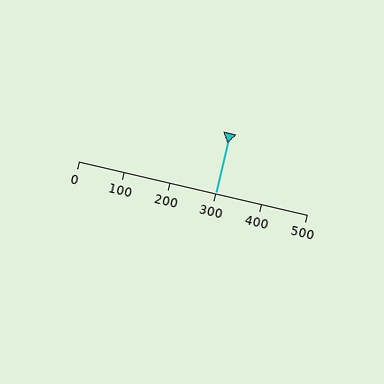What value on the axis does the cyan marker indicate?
The marker indicates approximately 300.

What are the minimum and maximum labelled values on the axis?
The axis runs from 0 to 500.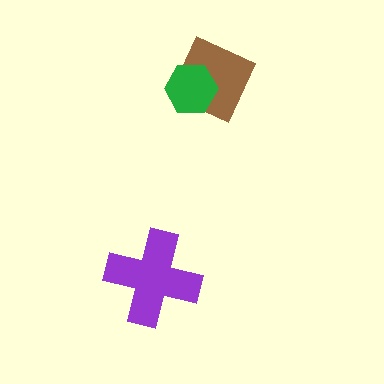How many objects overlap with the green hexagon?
1 object overlaps with the green hexagon.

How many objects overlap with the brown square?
1 object overlaps with the brown square.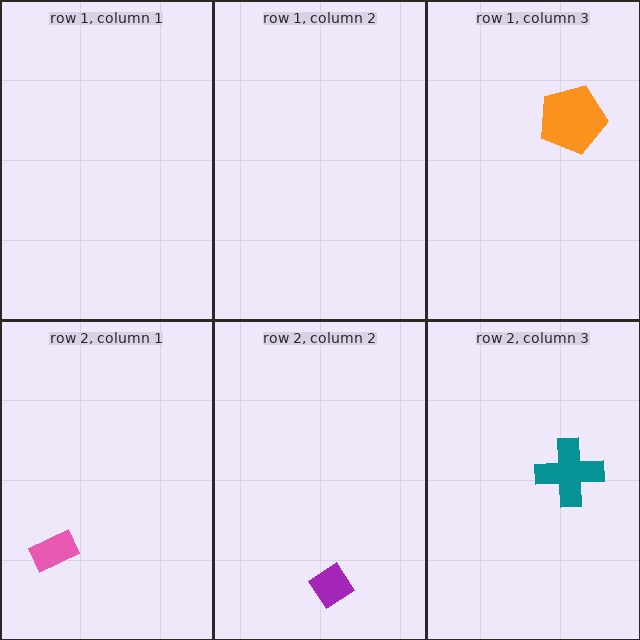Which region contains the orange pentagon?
The row 1, column 3 region.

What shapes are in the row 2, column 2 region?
The purple diamond.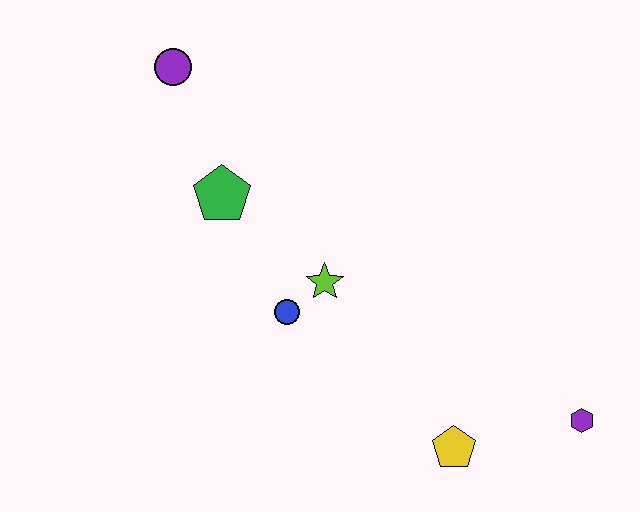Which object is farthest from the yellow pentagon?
The purple circle is farthest from the yellow pentagon.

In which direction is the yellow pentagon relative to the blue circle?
The yellow pentagon is to the right of the blue circle.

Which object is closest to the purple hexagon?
The yellow pentagon is closest to the purple hexagon.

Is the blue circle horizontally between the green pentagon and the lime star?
Yes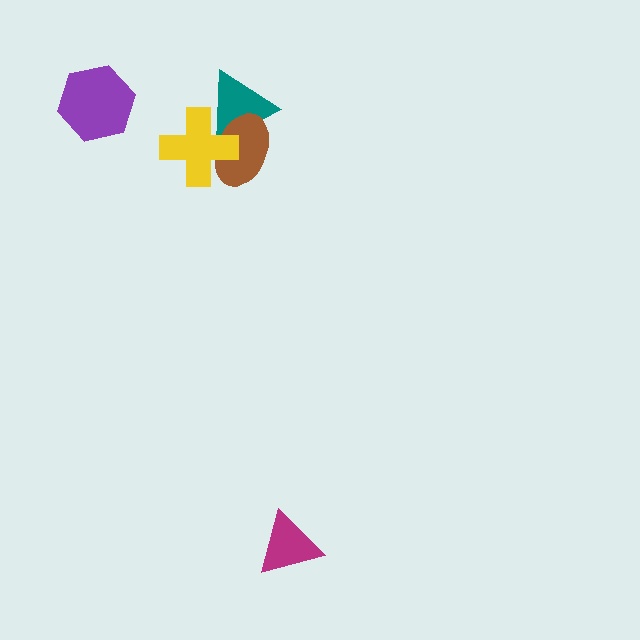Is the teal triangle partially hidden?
Yes, it is partially covered by another shape.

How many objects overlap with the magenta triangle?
0 objects overlap with the magenta triangle.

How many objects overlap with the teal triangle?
2 objects overlap with the teal triangle.